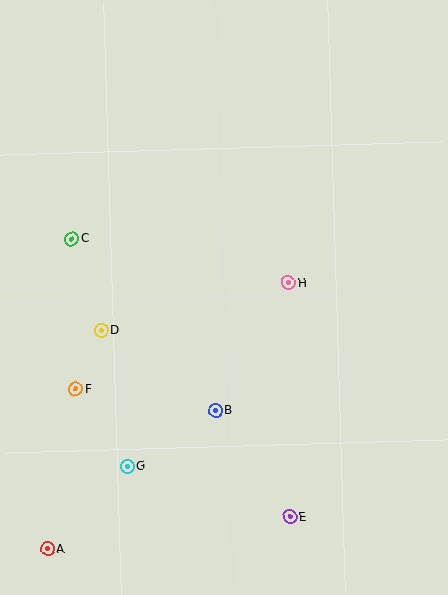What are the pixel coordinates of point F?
Point F is at (75, 389).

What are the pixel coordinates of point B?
Point B is at (215, 411).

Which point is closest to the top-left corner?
Point C is closest to the top-left corner.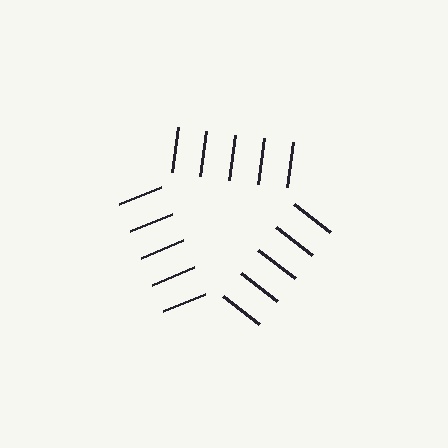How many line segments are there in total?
15 — 5 along each of the 3 edges.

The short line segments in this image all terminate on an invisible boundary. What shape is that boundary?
An illusory triangle — the line segments terminate on its edges but no continuous stroke is drawn.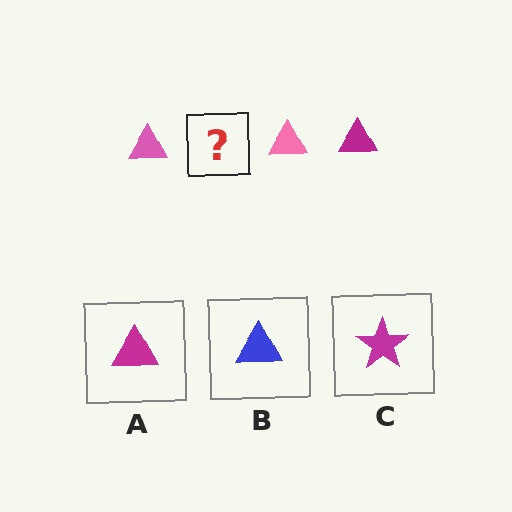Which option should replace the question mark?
Option A.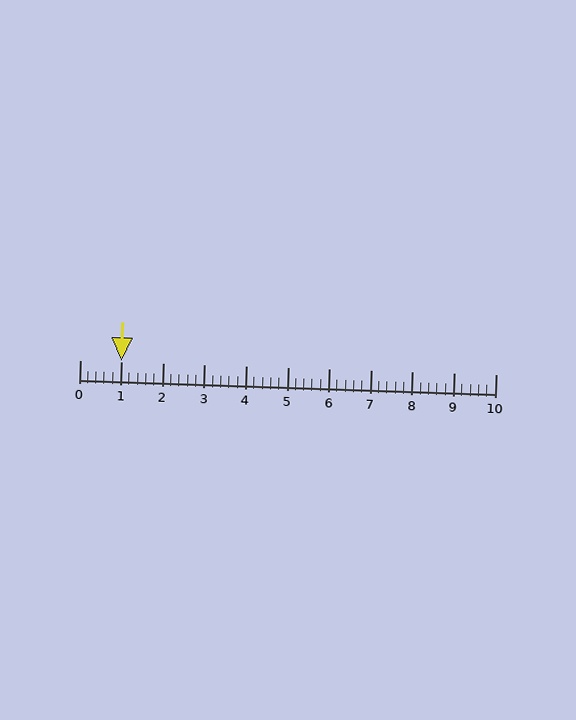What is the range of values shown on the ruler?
The ruler shows values from 0 to 10.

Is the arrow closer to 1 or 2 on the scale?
The arrow is closer to 1.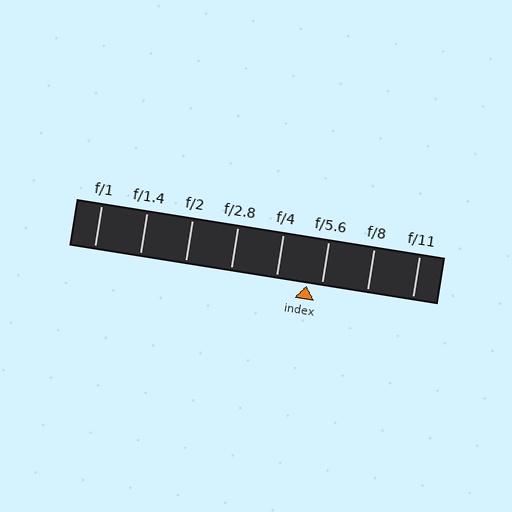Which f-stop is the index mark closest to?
The index mark is closest to f/5.6.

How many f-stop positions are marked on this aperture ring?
There are 8 f-stop positions marked.